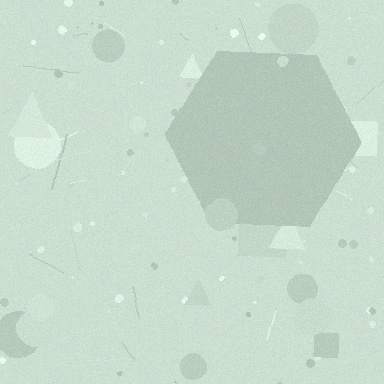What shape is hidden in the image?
A hexagon is hidden in the image.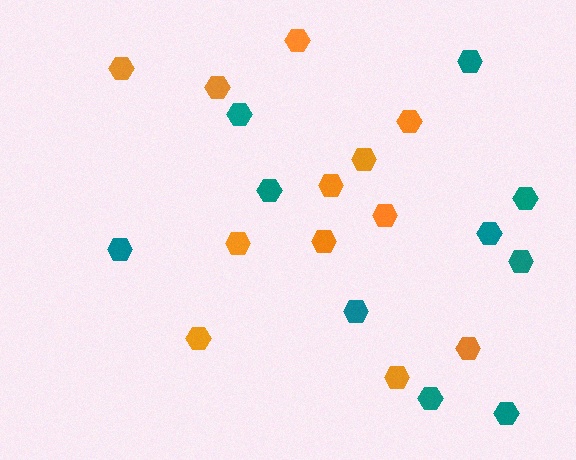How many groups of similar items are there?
There are 2 groups: one group of teal hexagons (10) and one group of orange hexagons (12).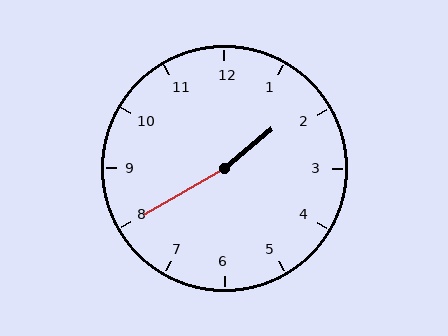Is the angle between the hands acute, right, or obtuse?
It is obtuse.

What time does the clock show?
1:40.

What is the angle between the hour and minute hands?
Approximately 170 degrees.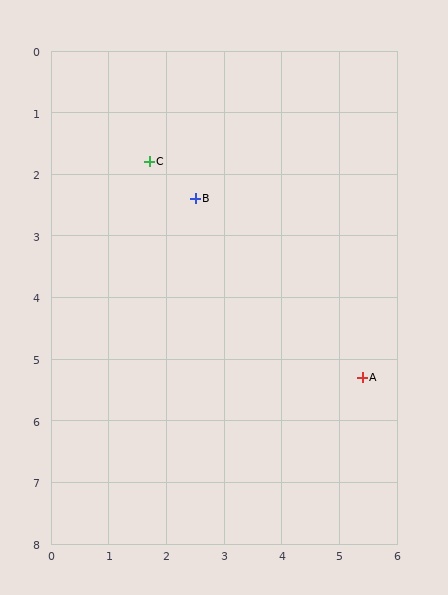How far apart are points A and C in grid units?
Points A and C are about 5.1 grid units apart.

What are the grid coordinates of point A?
Point A is at approximately (5.4, 5.3).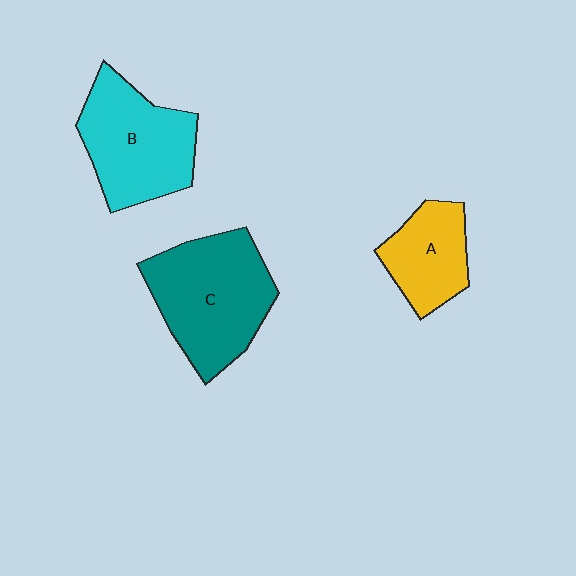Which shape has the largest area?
Shape C (teal).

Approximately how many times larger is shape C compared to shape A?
Approximately 1.8 times.